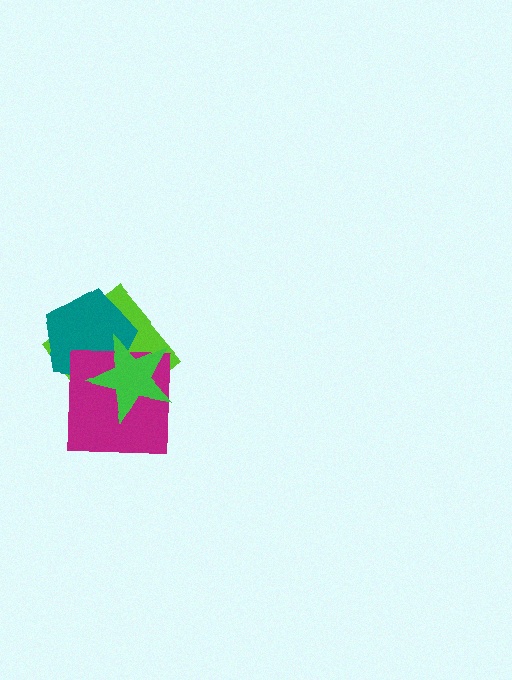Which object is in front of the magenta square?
The green star is in front of the magenta square.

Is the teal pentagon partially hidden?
Yes, it is partially covered by another shape.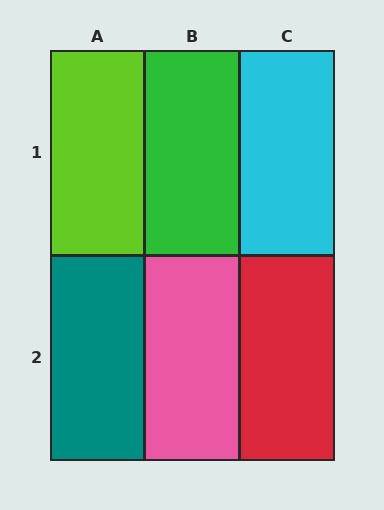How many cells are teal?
1 cell is teal.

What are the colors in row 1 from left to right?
Lime, green, cyan.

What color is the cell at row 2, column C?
Red.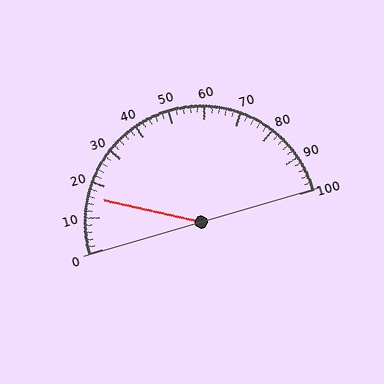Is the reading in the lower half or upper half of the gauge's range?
The reading is in the lower half of the range (0 to 100).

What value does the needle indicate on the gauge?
The needle indicates approximately 16.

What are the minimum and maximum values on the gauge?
The gauge ranges from 0 to 100.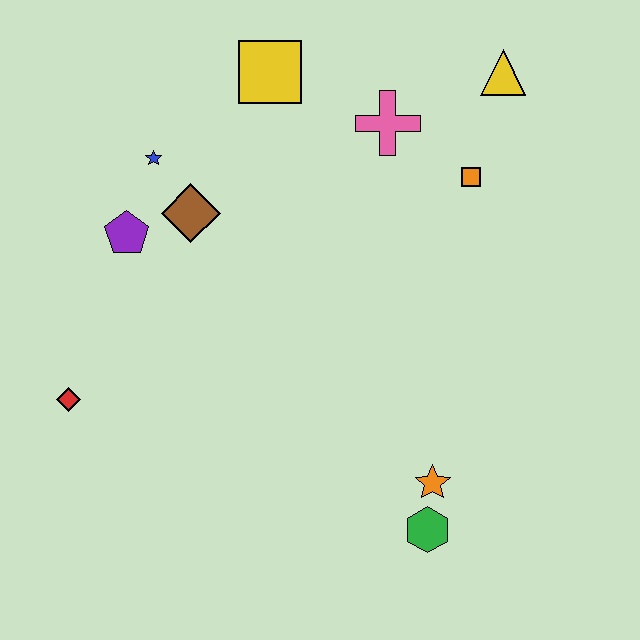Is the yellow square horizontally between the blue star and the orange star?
Yes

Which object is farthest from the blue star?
The green hexagon is farthest from the blue star.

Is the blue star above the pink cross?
No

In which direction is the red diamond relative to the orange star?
The red diamond is to the left of the orange star.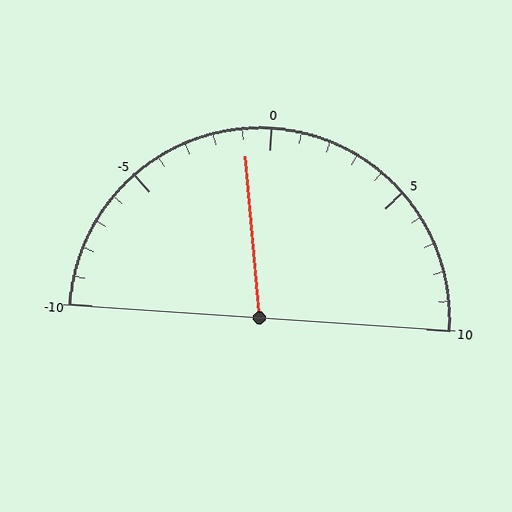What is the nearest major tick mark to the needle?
The nearest major tick mark is 0.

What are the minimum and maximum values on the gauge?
The gauge ranges from -10 to 10.